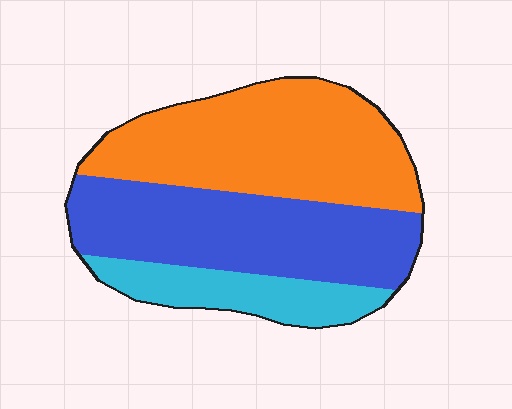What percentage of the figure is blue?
Blue takes up about two fifths (2/5) of the figure.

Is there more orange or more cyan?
Orange.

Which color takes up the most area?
Orange, at roughly 45%.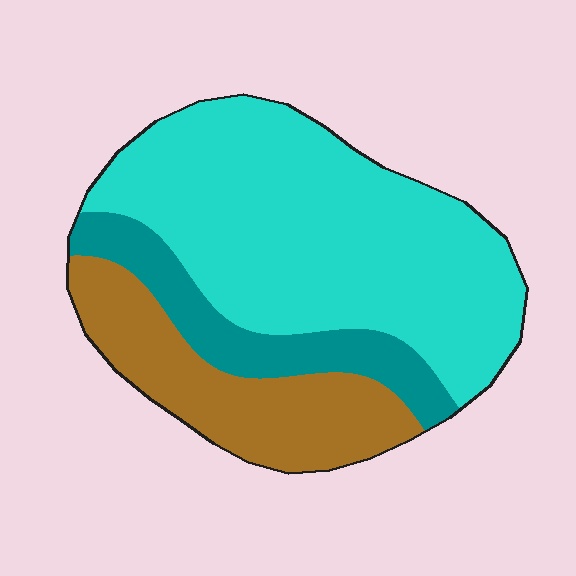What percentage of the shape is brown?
Brown takes up about one quarter (1/4) of the shape.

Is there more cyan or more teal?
Cyan.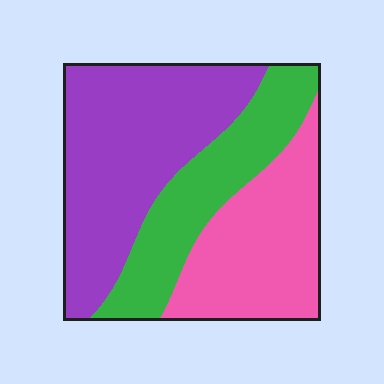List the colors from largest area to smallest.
From largest to smallest: purple, pink, green.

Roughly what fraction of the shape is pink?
Pink covers roughly 30% of the shape.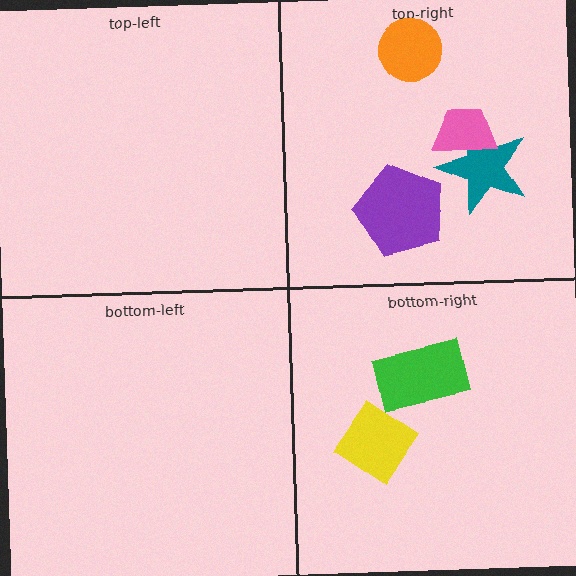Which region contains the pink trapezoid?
The top-right region.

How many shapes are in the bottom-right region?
2.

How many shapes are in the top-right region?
4.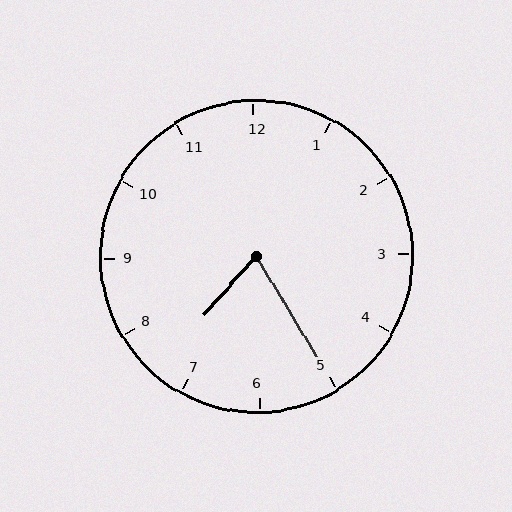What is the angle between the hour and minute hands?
Approximately 72 degrees.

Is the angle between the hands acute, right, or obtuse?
It is acute.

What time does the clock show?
7:25.